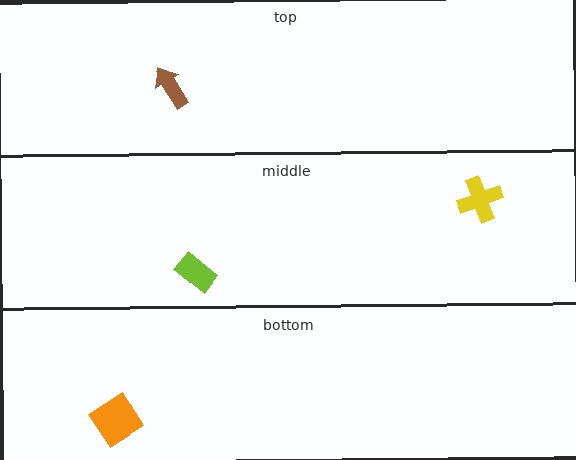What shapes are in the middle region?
The lime rectangle, the yellow cross.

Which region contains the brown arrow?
The top region.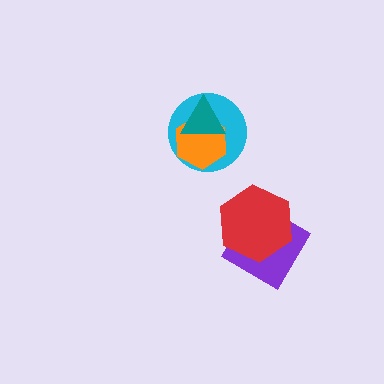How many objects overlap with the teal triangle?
2 objects overlap with the teal triangle.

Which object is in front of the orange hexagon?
The teal triangle is in front of the orange hexagon.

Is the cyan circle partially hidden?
Yes, it is partially covered by another shape.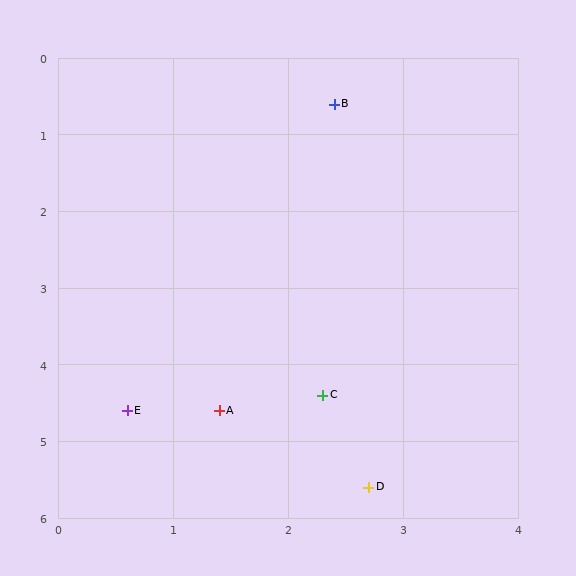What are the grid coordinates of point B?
Point B is at approximately (2.4, 0.6).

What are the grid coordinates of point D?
Point D is at approximately (2.7, 5.6).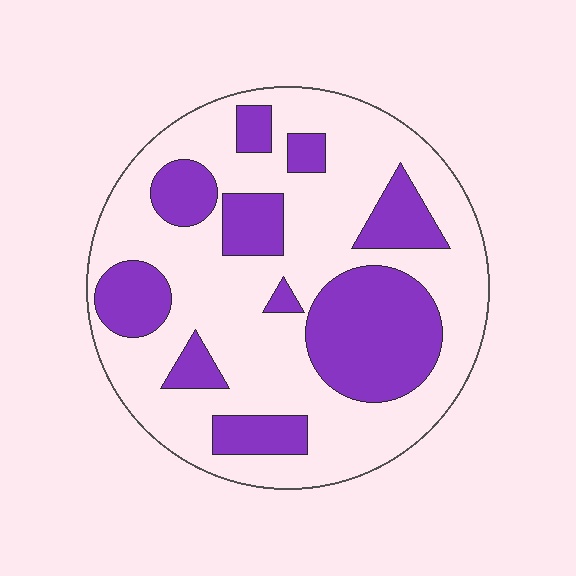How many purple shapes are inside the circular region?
10.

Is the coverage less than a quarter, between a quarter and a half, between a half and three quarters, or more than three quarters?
Between a quarter and a half.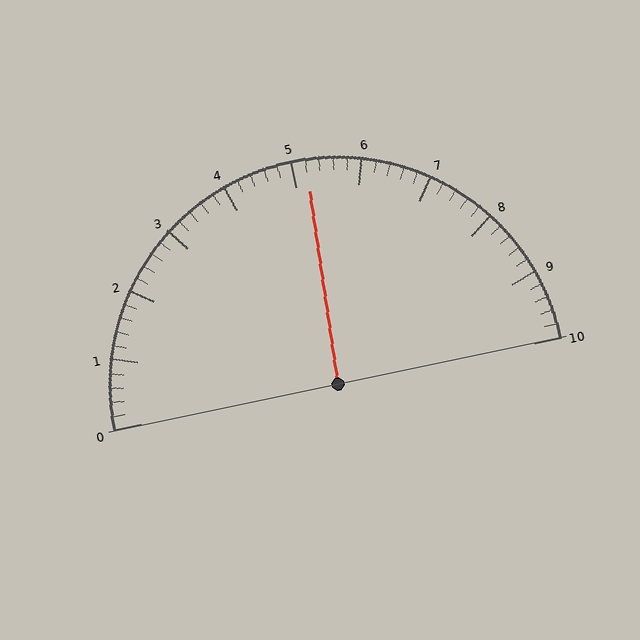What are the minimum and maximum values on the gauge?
The gauge ranges from 0 to 10.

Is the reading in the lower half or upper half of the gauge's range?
The reading is in the upper half of the range (0 to 10).